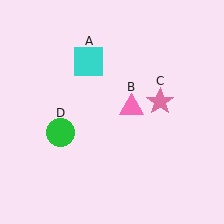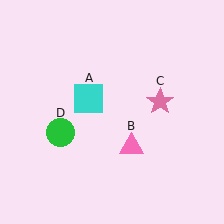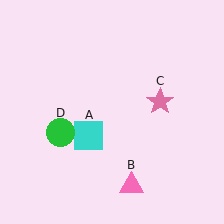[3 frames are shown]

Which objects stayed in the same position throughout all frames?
Pink star (object C) and green circle (object D) remained stationary.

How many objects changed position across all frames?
2 objects changed position: cyan square (object A), pink triangle (object B).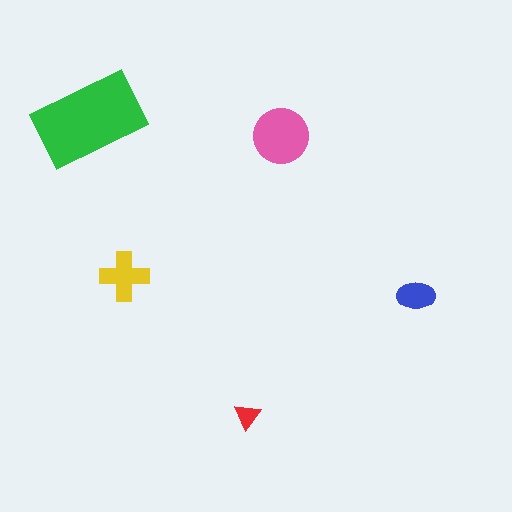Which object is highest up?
The green rectangle is topmost.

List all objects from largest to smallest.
The green rectangle, the pink circle, the yellow cross, the blue ellipse, the red triangle.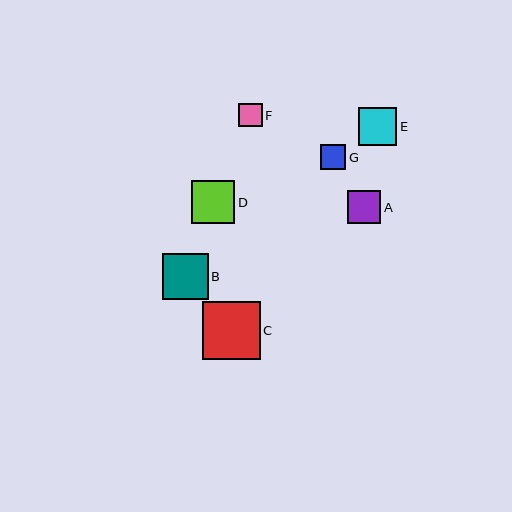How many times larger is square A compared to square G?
Square A is approximately 1.3 times the size of square G.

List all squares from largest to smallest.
From largest to smallest: C, B, D, E, A, G, F.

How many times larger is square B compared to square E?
Square B is approximately 1.2 times the size of square E.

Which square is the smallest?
Square F is the smallest with a size of approximately 24 pixels.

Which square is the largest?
Square C is the largest with a size of approximately 57 pixels.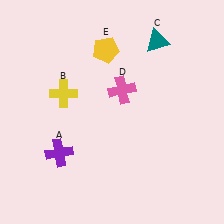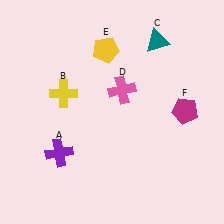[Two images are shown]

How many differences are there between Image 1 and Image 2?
There is 1 difference between the two images.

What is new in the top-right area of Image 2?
A magenta pentagon (F) was added in the top-right area of Image 2.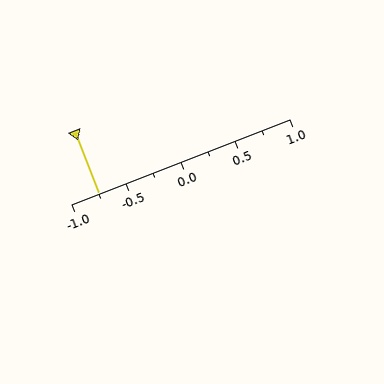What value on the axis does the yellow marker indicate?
The marker indicates approximately -0.75.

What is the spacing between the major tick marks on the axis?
The major ticks are spaced 0.5 apart.